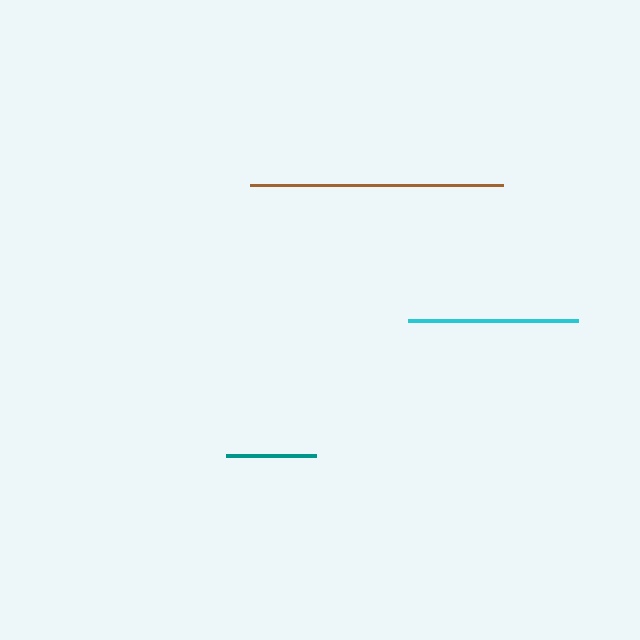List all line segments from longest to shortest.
From longest to shortest: brown, cyan, teal.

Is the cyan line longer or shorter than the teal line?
The cyan line is longer than the teal line.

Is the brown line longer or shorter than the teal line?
The brown line is longer than the teal line.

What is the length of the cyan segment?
The cyan segment is approximately 170 pixels long.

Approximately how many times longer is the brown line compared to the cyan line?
The brown line is approximately 1.5 times the length of the cyan line.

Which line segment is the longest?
The brown line is the longest at approximately 252 pixels.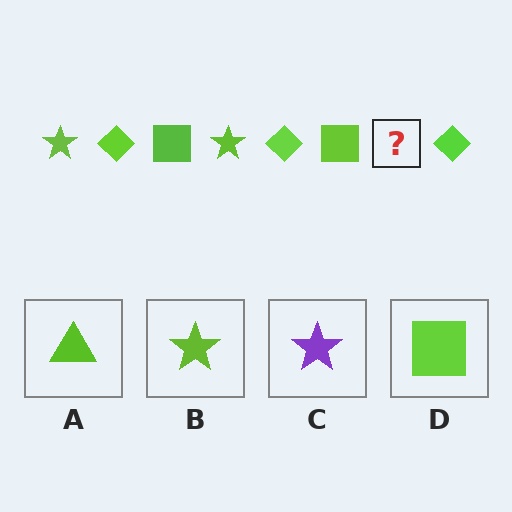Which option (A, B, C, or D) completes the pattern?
B.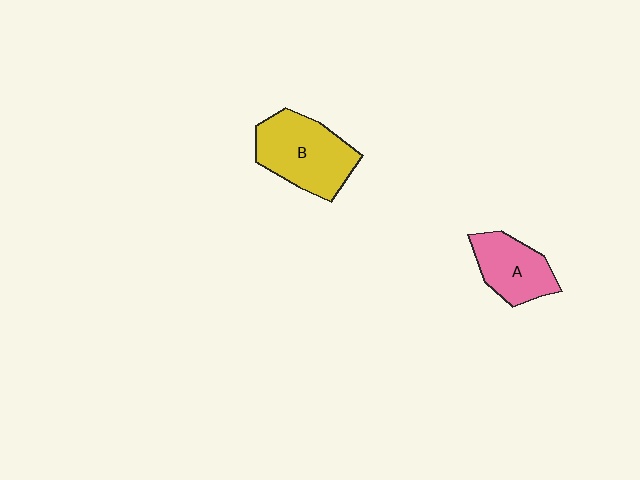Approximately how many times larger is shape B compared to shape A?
Approximately 1.4 times.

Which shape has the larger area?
Shape B (yellow).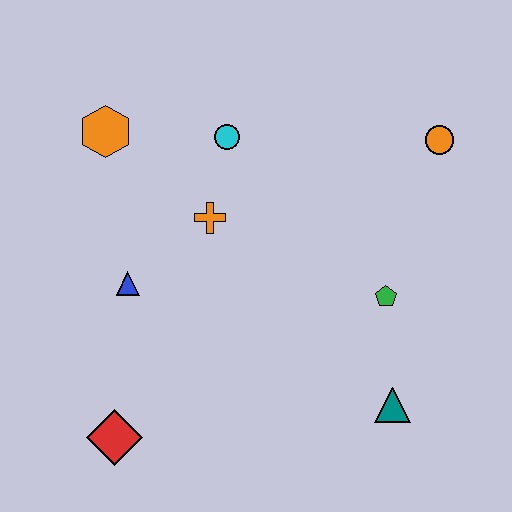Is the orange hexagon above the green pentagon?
Yes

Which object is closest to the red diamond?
The blue triangle is closest to the red diamond.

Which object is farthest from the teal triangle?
The orange hexagon is farthest from the teal triangle.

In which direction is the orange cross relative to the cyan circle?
The orange cross is below the cyan circle.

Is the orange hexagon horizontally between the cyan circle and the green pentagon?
No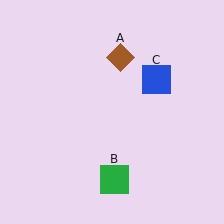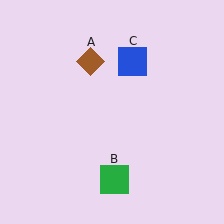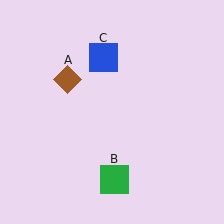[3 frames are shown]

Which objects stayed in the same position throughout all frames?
Green square (object B) remained stationary.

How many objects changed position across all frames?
2 objects changed position: brown diamond (object A), blue square (object C).